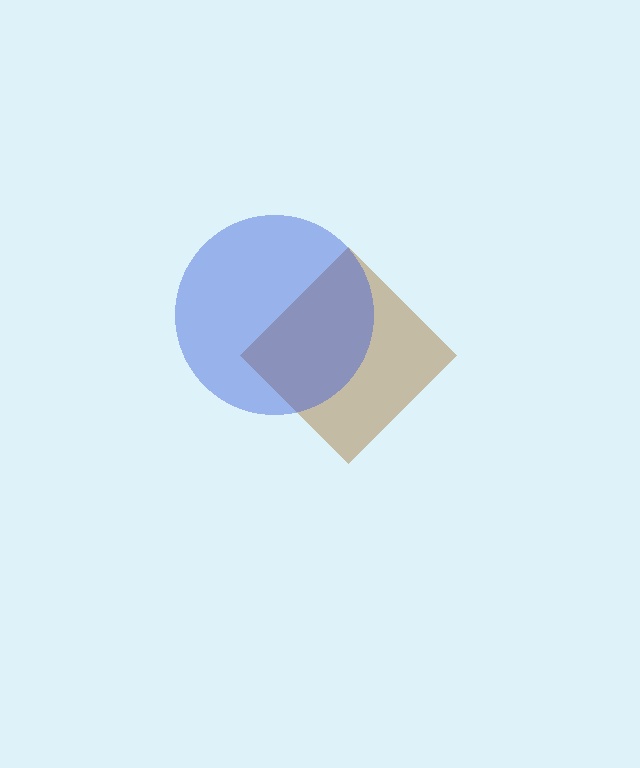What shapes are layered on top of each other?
The layered shapes are: a brown diamond, a blue circle.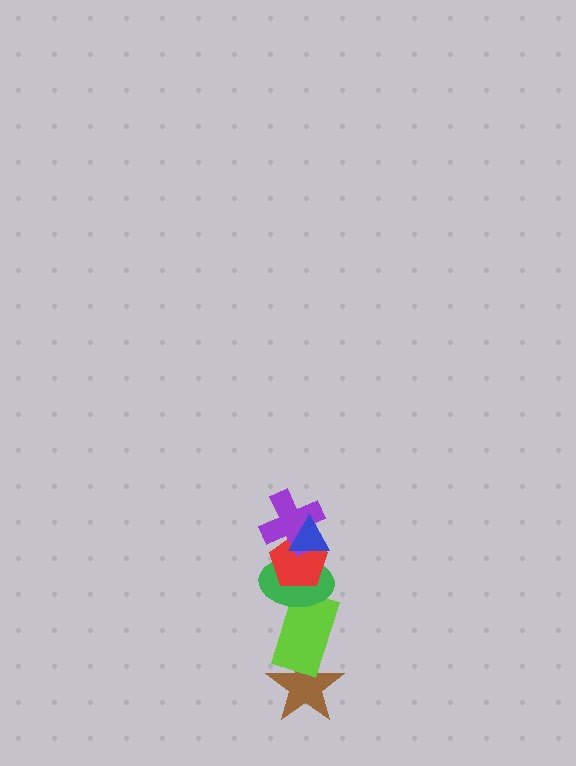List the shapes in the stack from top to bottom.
From top to bottom: the blue triangle, the purple cross, the red pentagon, the green ellipse, the lime rectangle, the brown star.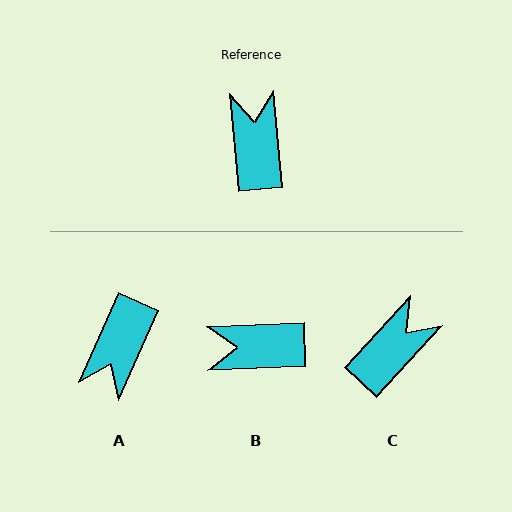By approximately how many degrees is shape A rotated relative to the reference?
Approximately 151 degrees counter-clockwise.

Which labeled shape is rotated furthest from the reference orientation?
A, about 151 degrees away.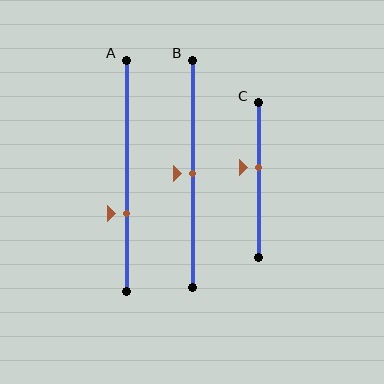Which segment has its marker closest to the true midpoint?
Segment B has its marker closest to the true midpoint.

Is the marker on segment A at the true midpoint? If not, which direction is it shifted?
No, the marker on segment A is shifted downward by about 16% of the segment length.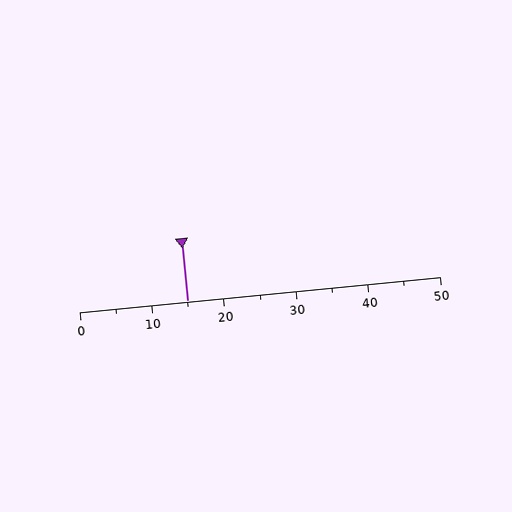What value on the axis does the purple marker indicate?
The marker indicates approximately 15.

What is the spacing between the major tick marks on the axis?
The major ticks are spaced 10 apart.